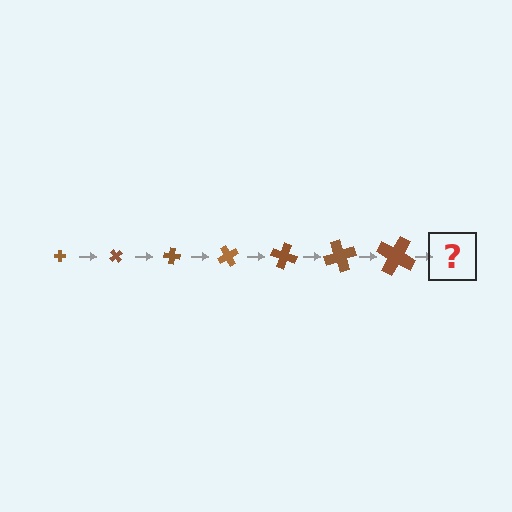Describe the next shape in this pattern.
It should be a cross, larger than the previous one and rotated 350 degrees from the start.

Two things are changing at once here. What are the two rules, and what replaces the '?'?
The two rules are that the cross grows larger each step and it rotates 50 degrees each step. The '?' should be a cross, larger than the previous one and rotated 350 degrees from the start.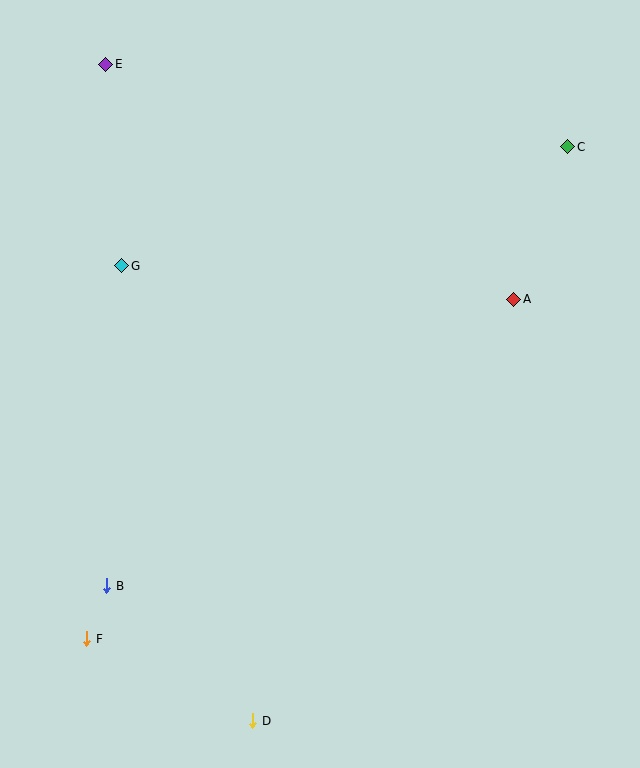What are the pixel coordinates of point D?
Point D is at (253, 721).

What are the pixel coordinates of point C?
Point C is at (568, 147).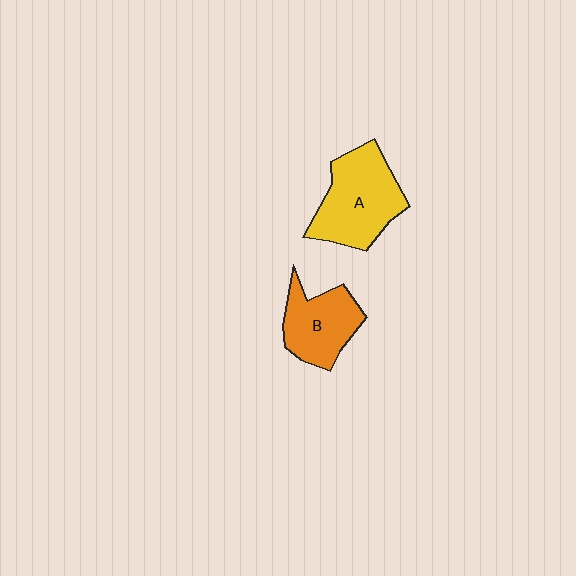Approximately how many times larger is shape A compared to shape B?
Approximately 1.4 times.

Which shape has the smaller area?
Shape B (orange).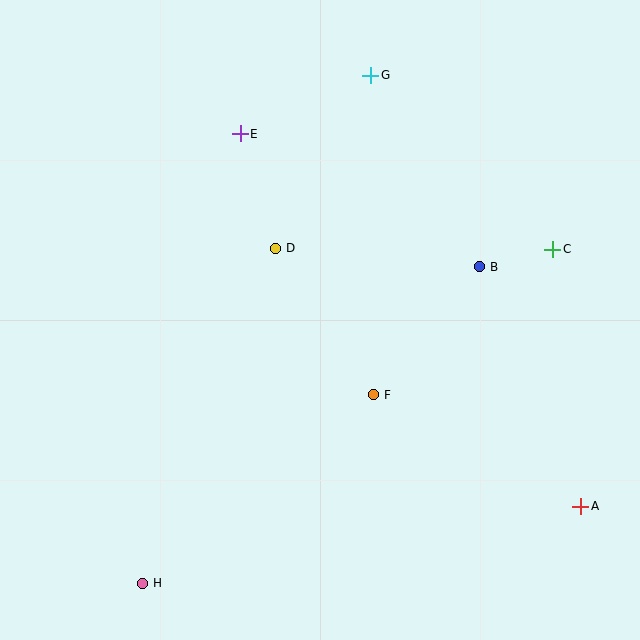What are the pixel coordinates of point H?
Point H is at (142, 583).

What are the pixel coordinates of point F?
Point F is at (374, 395).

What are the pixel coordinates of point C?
Point C is at (553, 249).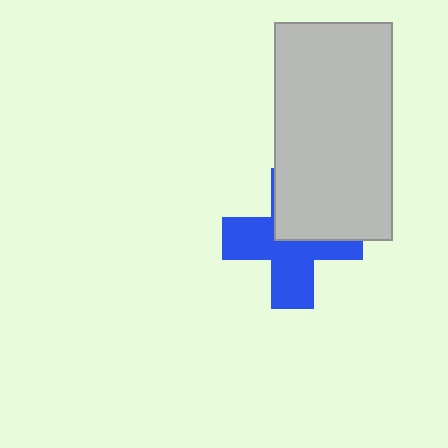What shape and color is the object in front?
The object in front is a light gray rectangle.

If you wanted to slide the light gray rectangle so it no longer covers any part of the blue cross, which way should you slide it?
Slide it up — that is the most direct way to separate the two shapes.